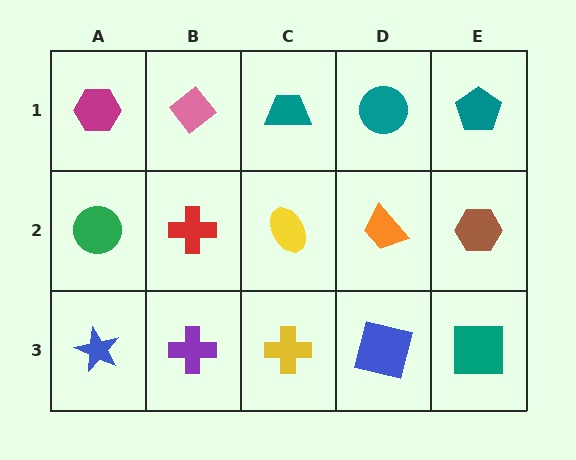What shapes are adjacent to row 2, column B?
A pink diamond (row 1, column B), a purple cross (row 3, column B), a green circle (row 2, column A), a yellow ellipse (row 2, column C).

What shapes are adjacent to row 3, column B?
A red cross (row 2, column B), a blue star (row 3, column A), a yellow cross (row 3, column C).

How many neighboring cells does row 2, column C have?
4.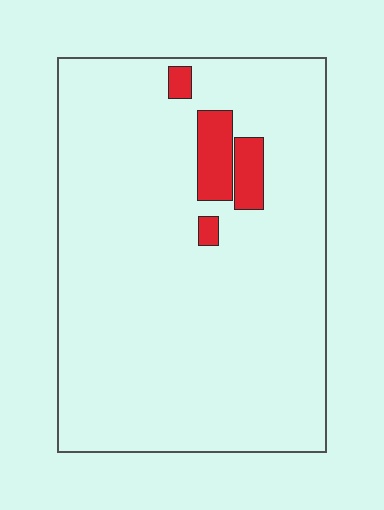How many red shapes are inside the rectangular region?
4.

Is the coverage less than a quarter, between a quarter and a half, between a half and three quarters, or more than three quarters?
Less than a quarter.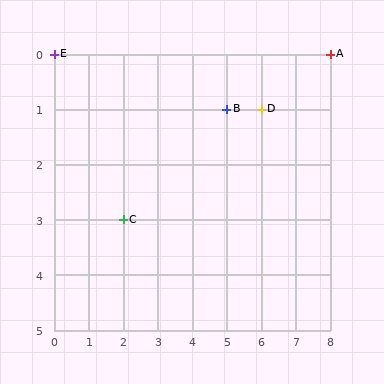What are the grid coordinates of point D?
Point D is at grid coordinates (6, 1).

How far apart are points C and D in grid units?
Points C and D are 4 columns and 2 rows apart (about 4.5 grid units diagonally).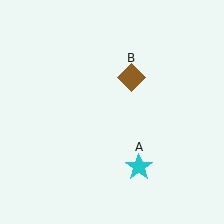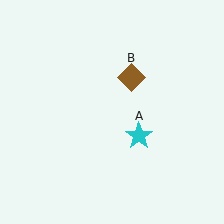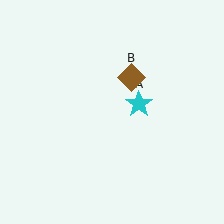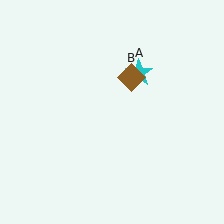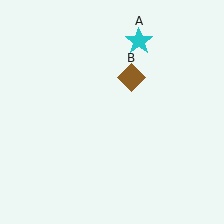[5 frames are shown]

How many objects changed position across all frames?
1 object changed position: cyan star (object A).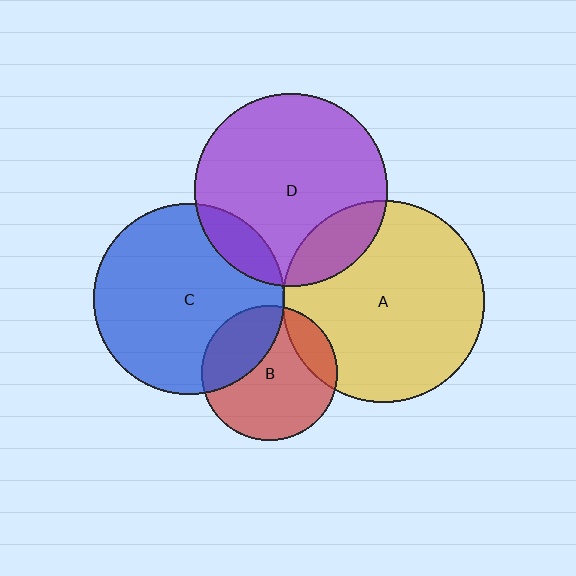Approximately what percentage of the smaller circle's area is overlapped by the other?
Approximately 15%.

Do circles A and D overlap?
Yes.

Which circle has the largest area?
Circle A (yellow).